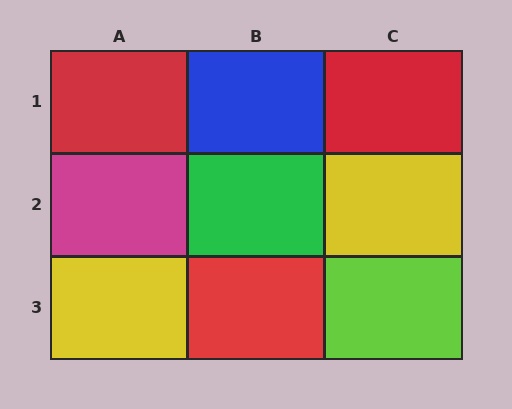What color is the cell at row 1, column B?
Blue.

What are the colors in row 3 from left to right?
Yellow, red, lime.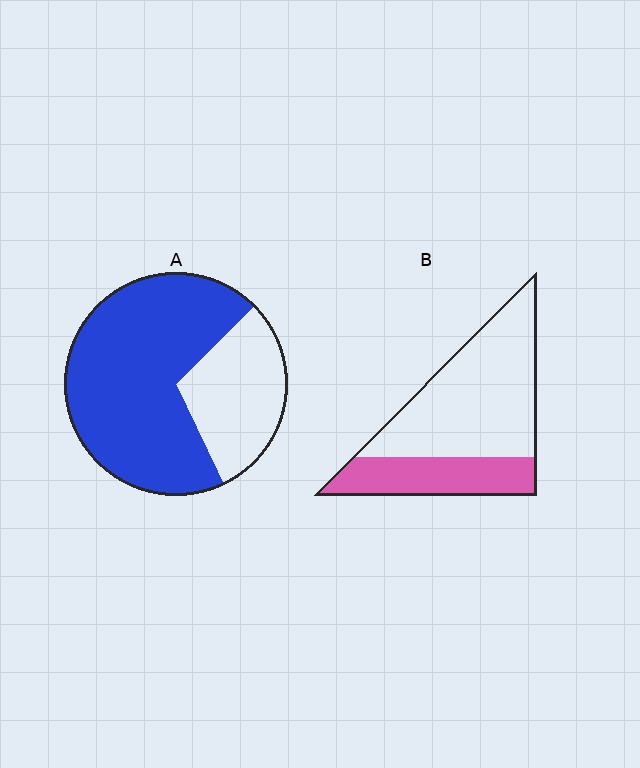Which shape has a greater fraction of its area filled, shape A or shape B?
Shape A.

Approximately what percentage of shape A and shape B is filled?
A is approximately 70% and B is approximately 30%.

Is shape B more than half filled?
No.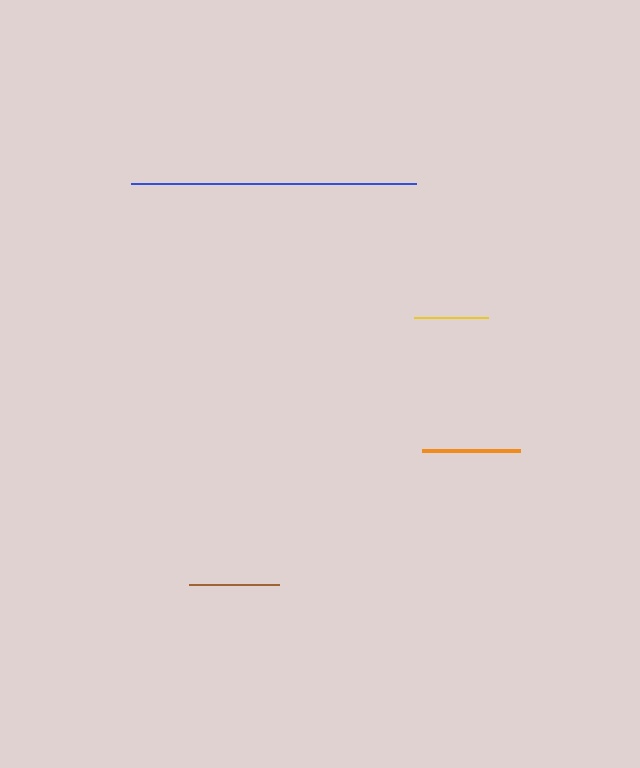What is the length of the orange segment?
The orange segment is approximately 98 pixels long.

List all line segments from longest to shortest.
From longest to shortest: blue, orange, brown, yellow.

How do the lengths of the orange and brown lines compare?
The orange and brown lines are approximately the same length.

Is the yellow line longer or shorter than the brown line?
The brown line is longer than the yellow line.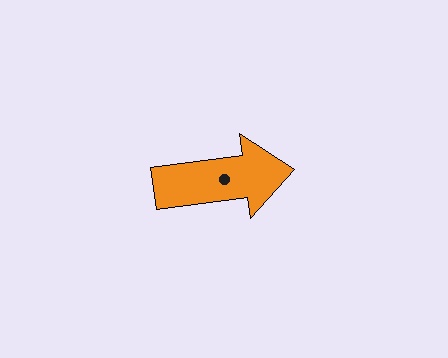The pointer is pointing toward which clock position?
Roughly 3 o'clock.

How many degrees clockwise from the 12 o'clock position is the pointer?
Approximately 82 degrees.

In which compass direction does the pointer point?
East.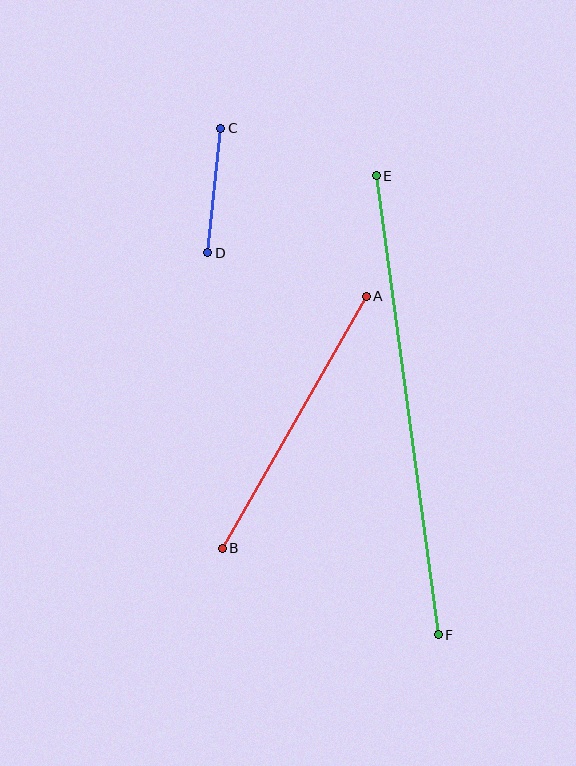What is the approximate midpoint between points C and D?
The midpoint is at approximately (214, 190) pixels.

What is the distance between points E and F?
The distance is approximately 463 pixels.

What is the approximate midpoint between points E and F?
The midpoint is at approximately (407, 405) pixels.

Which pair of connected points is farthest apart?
Points E and F are farthest apart.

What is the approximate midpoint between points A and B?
The midpoint is at approximately (294, 422) pixels.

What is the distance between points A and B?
The distance is approximately 290 pixels.